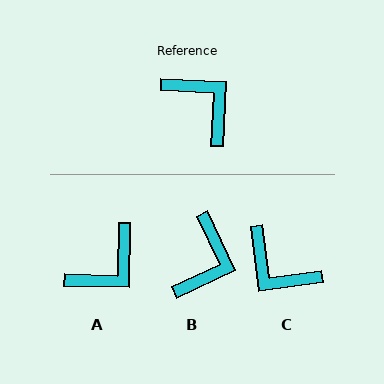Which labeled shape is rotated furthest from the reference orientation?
C, about 170 degrees away.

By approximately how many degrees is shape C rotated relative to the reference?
Approximately 170 degrees clockwise.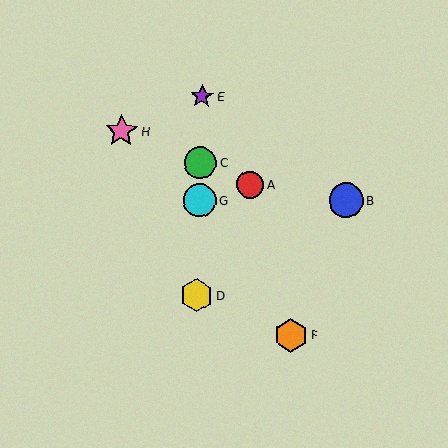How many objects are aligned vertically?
4 objects (C, D, E, G) are aligned vertically.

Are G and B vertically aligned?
No, G is at x≈199 and B is at x≈346.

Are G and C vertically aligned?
Yes, both are at x≈199.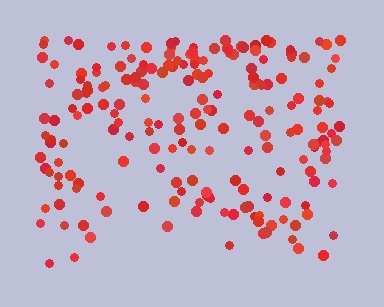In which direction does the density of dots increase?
From bottom to top, with the top side densest.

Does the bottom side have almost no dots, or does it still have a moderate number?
Still a moderate number, just noticeably fewer than the top.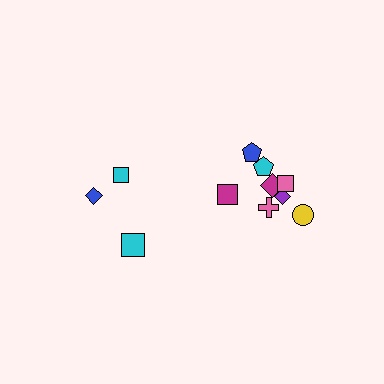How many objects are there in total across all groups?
There are 11 objects.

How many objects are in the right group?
There are 8 objects.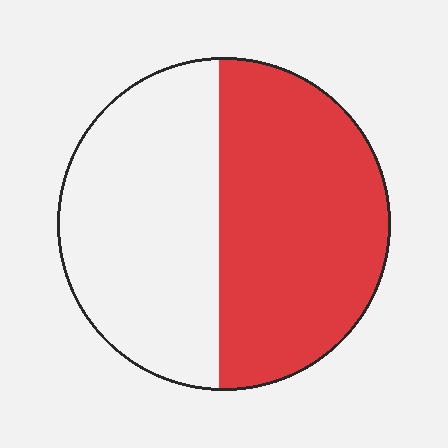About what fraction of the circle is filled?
About one half (1/2).